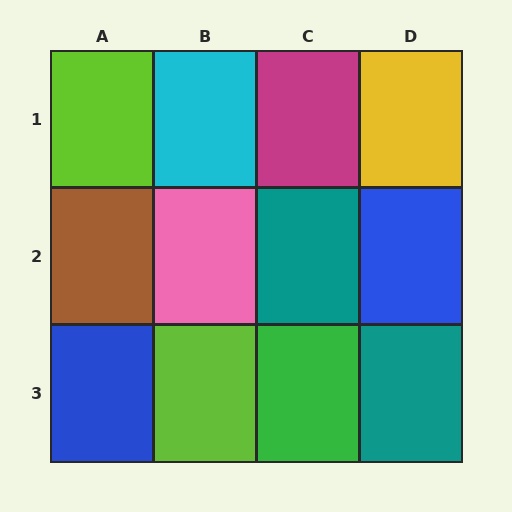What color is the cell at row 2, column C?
Teal.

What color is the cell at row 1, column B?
Cyan.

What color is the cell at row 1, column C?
Magenta.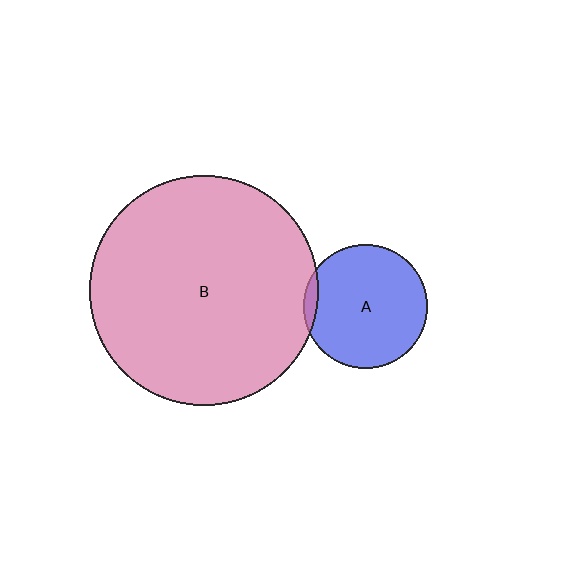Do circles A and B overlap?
Yes.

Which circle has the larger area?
Circle B (pink).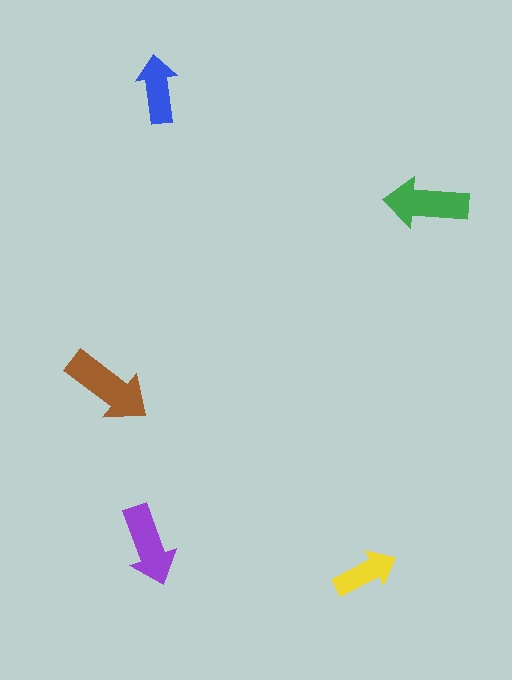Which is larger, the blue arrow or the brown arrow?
The brown one.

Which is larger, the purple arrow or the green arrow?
The green one.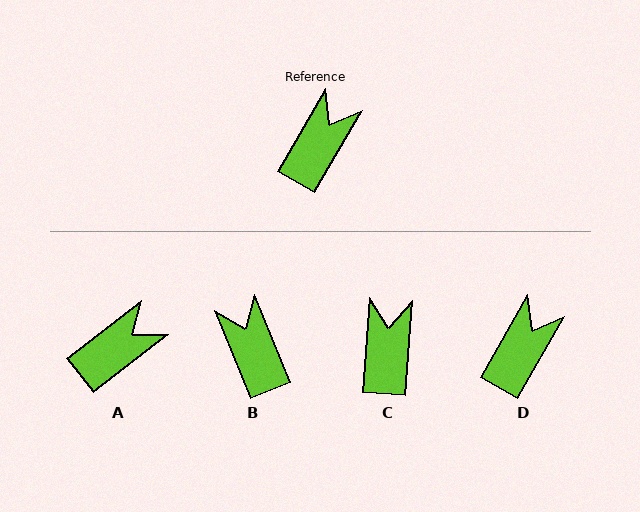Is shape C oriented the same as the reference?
No, it is off by about 26 degrees.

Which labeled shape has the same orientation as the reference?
D.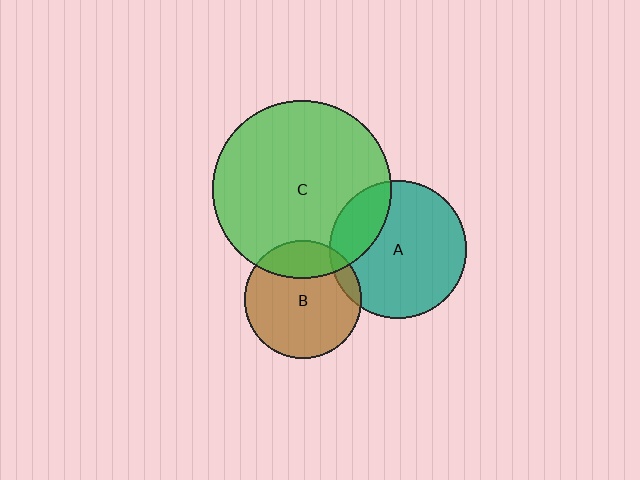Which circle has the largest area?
Circle C (green).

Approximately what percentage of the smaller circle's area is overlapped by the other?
Approximately 10%.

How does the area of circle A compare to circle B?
Approximately 1.4 times.